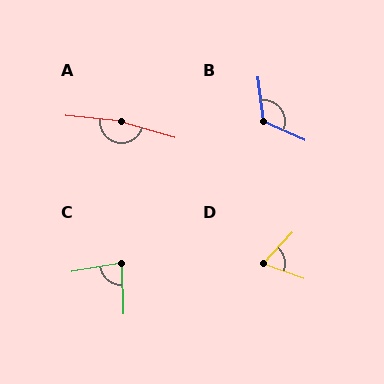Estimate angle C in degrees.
Approximately 81 degrees.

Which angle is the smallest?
D, at approximately 66 degrees.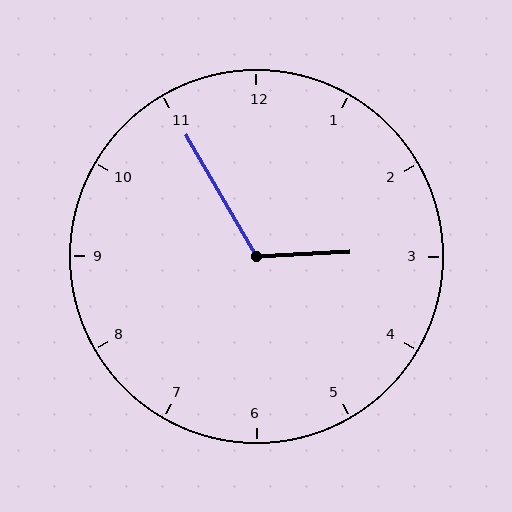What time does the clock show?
2:55.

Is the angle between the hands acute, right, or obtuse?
It is obtuse.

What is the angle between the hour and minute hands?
Approximately 118 degrees.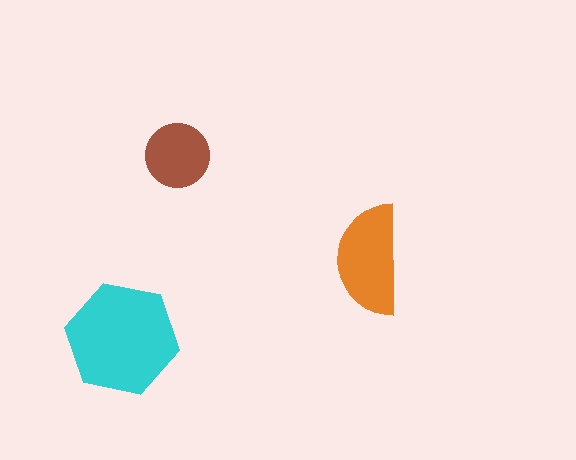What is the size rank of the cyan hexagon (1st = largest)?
1st.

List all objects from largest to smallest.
The cyan hexagon, the orange semicircle, the brown circle.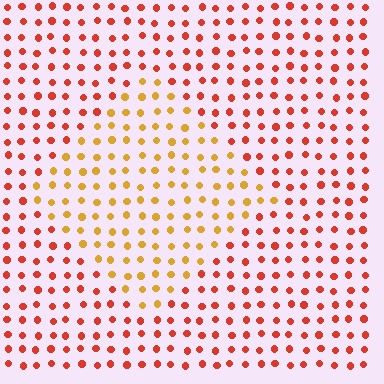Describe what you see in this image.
The image is filled with small red elements in a uniform arrangement. A diamond-shaped region is visible where the elements are tinted to a slightly different hue, forming a subtle color boundary.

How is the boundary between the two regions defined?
The boundary is defined purely by a slight shift in hue (about 38 degrees). Spacing, size, and orientation are identical on both sides.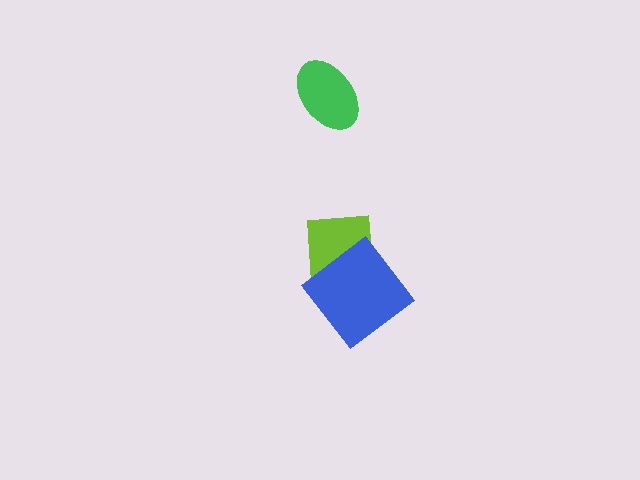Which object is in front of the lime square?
The blue diamond is in front of the lime square.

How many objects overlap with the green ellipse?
0 objects overlap with the green ellipse.